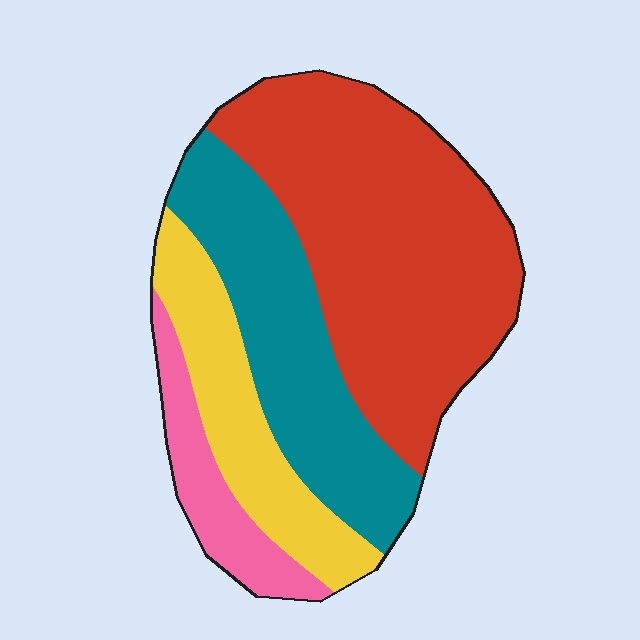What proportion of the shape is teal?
Teal takes up about one quarter (1/4) of the shape.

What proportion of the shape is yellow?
Yellow covers about 20% of the shape.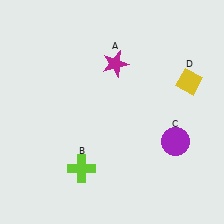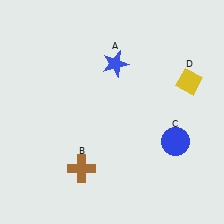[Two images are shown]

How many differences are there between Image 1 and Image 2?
There are 3 differences between the two images.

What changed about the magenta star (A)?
In Image 1, A is magenta. In Image 2, it changed to blue.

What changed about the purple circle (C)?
In Image 1, C is purple. In Image 2, it changed to blue.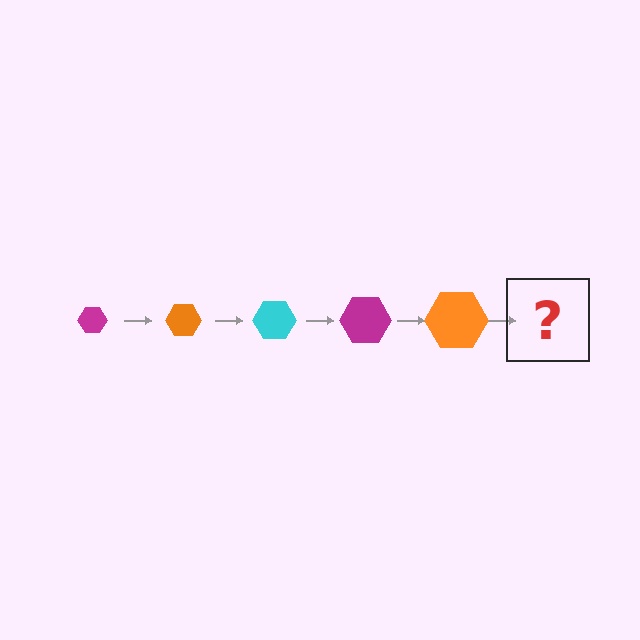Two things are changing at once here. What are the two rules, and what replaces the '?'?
The two rules are that the hexagon grows larger each step and the color cycles through magenta, orange, and cyan. The '?' should be a cyan hexagon, larger than the previous one.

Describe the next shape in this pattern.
It should be a cyan hexagon, larger than the previous one.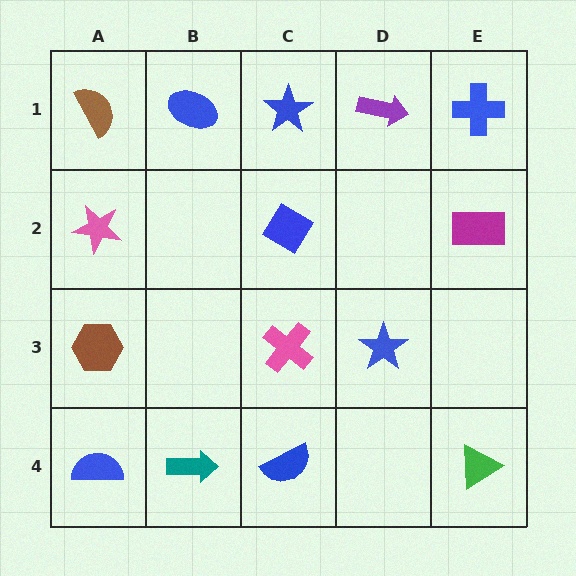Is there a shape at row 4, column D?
No, that cell is empty.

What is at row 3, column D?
A blue star.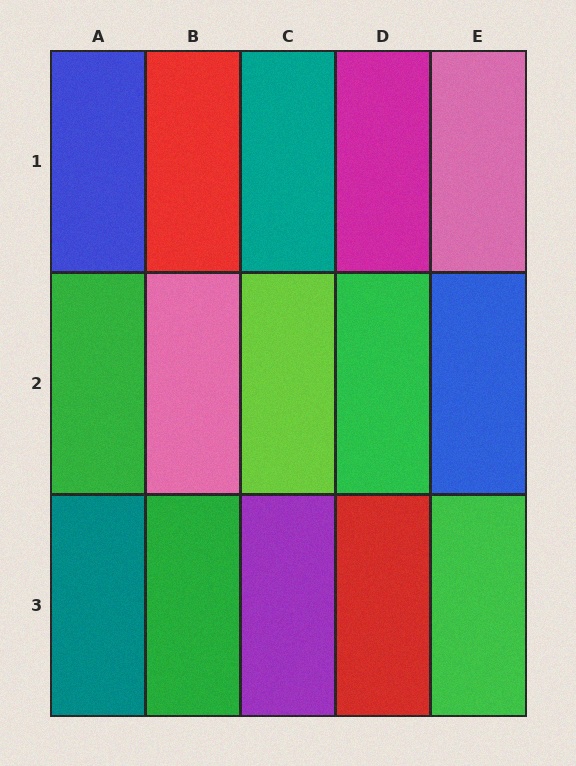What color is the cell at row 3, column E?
Green.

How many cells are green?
4 cells are green.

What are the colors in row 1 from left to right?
Blue, red, teal, magenta, pink.